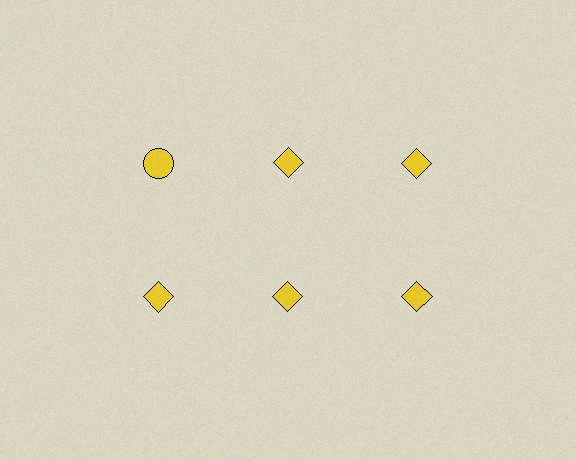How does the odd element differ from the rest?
It has a different shape: circle instead of diamond.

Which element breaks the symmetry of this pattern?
The yellow circle in the top row, leftmost column breaks the symmetry. All other shapes are yellow diamonds.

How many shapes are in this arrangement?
There are 6 shapes arranged in a grid pattern.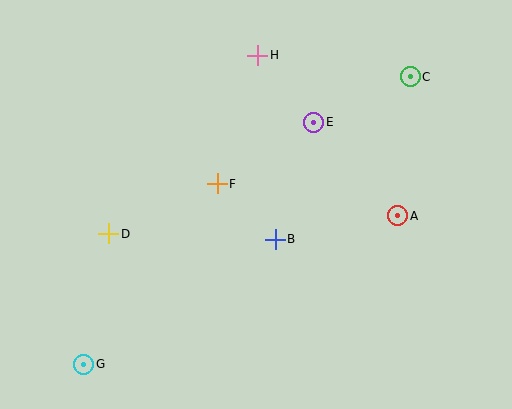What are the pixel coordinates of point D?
Point D is at (109, 234).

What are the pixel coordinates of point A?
Point A is at (398, 216).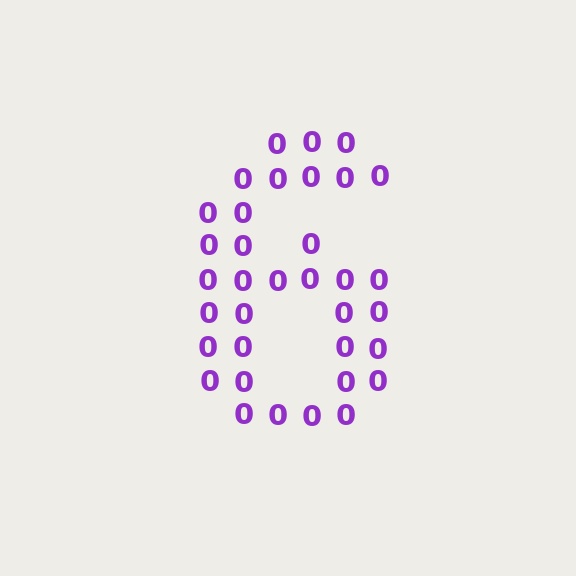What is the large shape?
The large shape is the digit 6.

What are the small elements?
The small elements are digit 0's.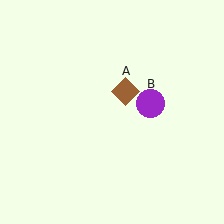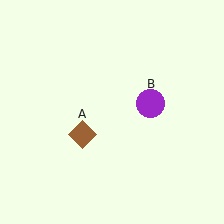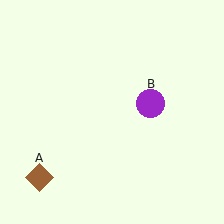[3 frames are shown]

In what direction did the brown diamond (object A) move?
The brown diamond (object A) moved down and to the left.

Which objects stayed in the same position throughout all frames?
Purple circle (object B) remained stationary.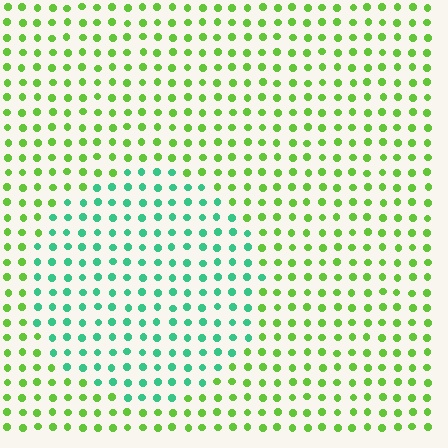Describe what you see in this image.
The image is filled with small lime elements in a uniform arrangement. A circle-shaped region is visible where the elements are tinted to a slightly different hue, forming a subtle color boundary.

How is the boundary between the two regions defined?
The boundary is defined purely by a slight shift in hue (about 52 degrees). Spacing, size, and orientation are identical on both sides.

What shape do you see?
I see a circle.